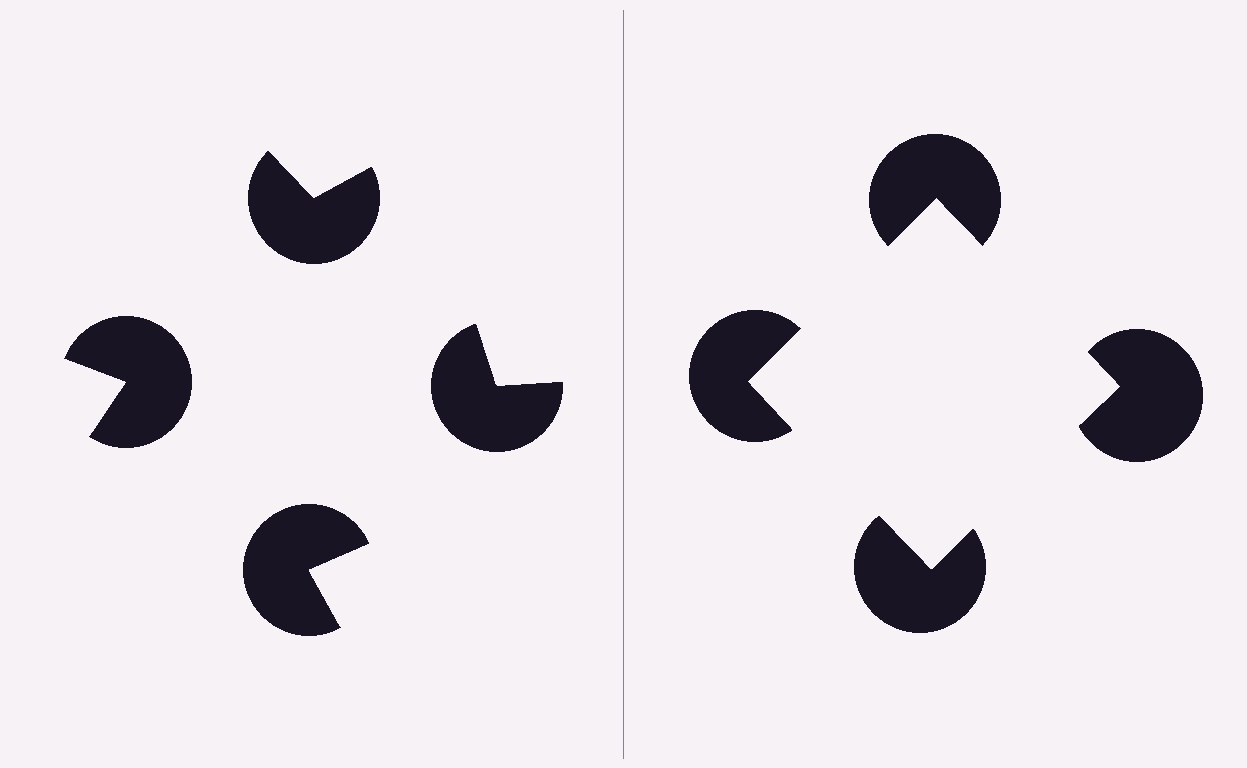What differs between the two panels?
The pac-man discs are positioned identically on both sides; only the wedge orientations differ. On the right they align to a square; on the left they are misaligned.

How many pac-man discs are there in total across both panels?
8 — 4 on each side.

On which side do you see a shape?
An illusory square appears on the right side. On the left side the wedge cuts are rotated, so no coherent shape forms.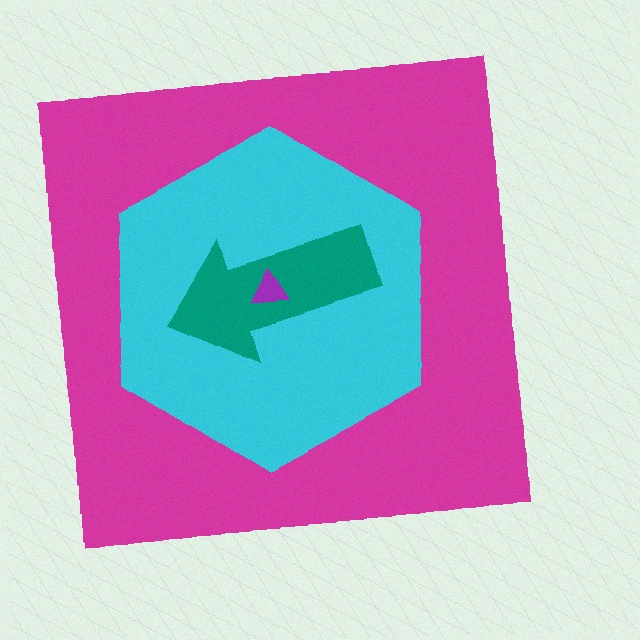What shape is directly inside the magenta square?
The cyan hexagon.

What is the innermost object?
The purple triangle.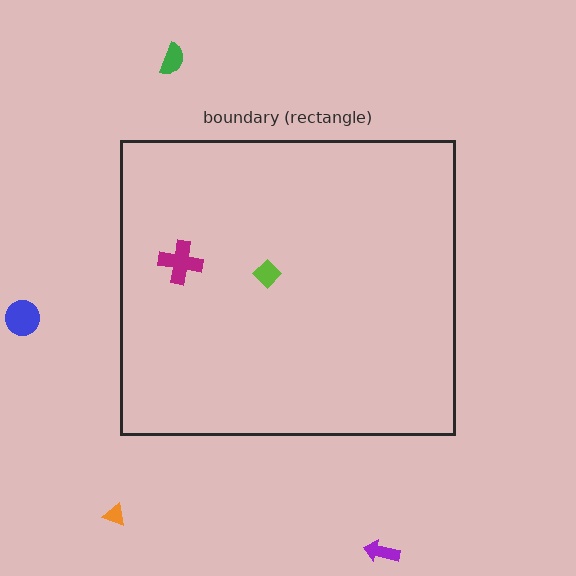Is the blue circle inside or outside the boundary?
Outside.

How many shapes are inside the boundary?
2 inside, 4 outside.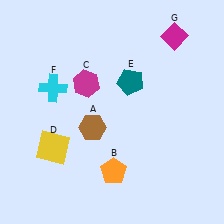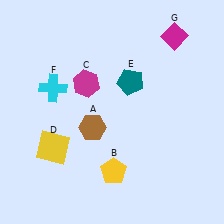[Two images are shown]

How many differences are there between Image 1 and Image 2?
There is 1 difference between the two images.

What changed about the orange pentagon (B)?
In Image 1, B is orange. In Image 2, it changed to yellow.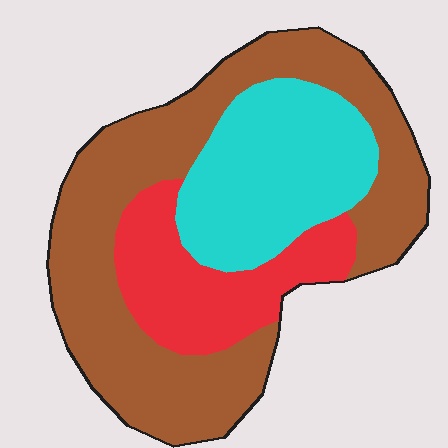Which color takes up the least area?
Red, at roughly 20%.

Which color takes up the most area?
Brown, at roughly 55%.